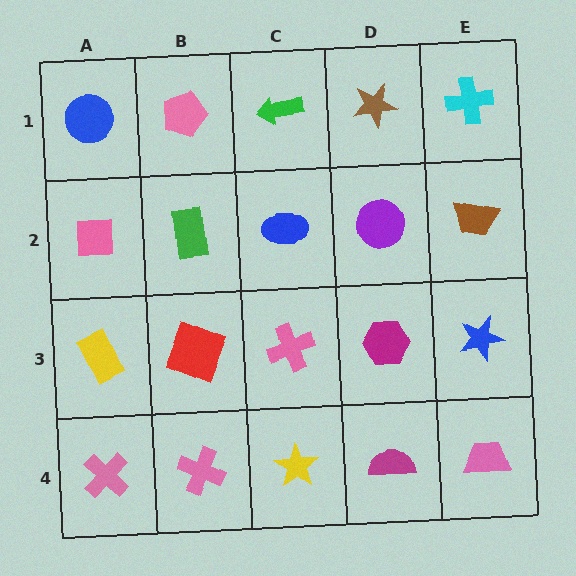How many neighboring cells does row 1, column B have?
3.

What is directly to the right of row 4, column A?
A pink cross.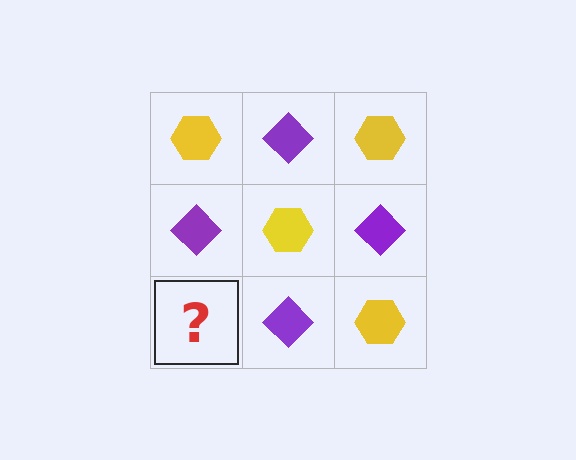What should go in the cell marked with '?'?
The missing cell should contain a yellow hexagon.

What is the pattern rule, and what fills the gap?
The rule is that it alternates yellow hexagon and purple diamond in a checkerboard pattern. The gap should be filled with a yellow hexagon.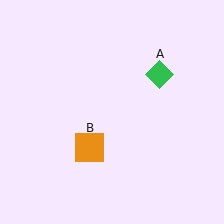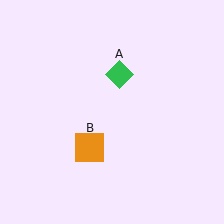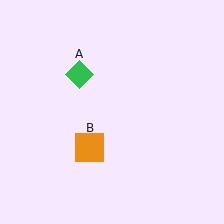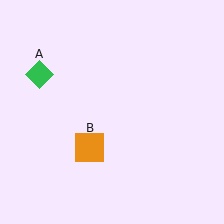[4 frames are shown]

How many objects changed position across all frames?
1 object changed position: green diamond (object A).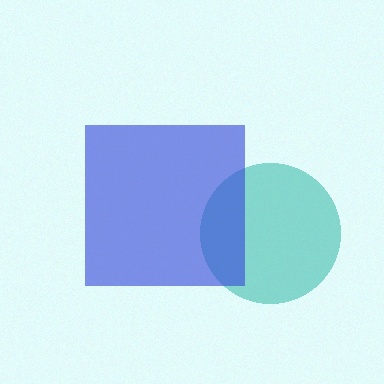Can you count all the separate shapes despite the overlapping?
Yes, there are 2 separate shapes.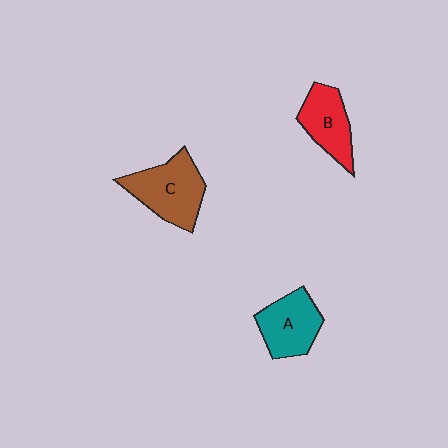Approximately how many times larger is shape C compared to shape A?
Approximately 1.2 times.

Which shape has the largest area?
Shape C (brown).